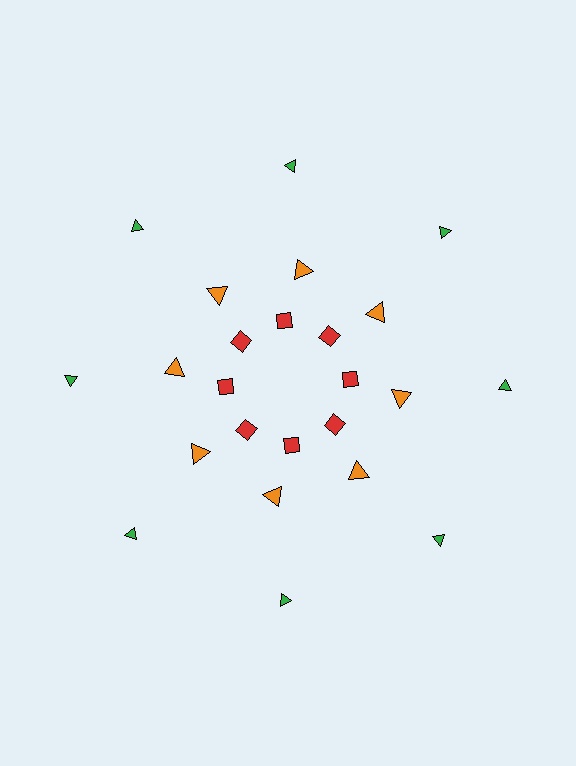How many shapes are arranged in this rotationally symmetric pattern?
There are 24 shapes, arranged in 8 groups of 3.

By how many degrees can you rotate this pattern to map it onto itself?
The pattern maps onto itself every 45 degrees of rotation.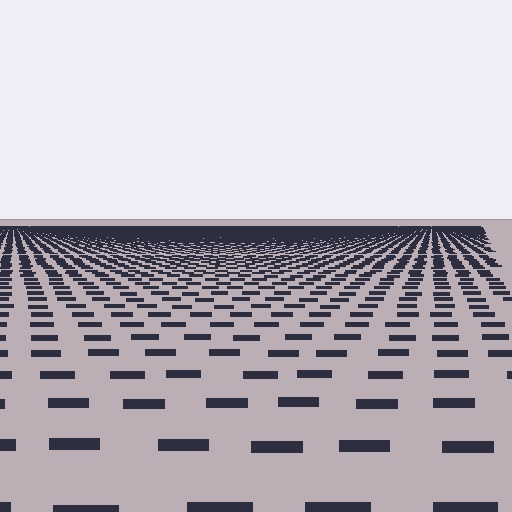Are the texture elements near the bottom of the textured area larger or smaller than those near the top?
Larger. Near the bottom, elements are closer to the viewer and appear at a bigger on-screen size.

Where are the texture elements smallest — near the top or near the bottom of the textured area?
Near the top.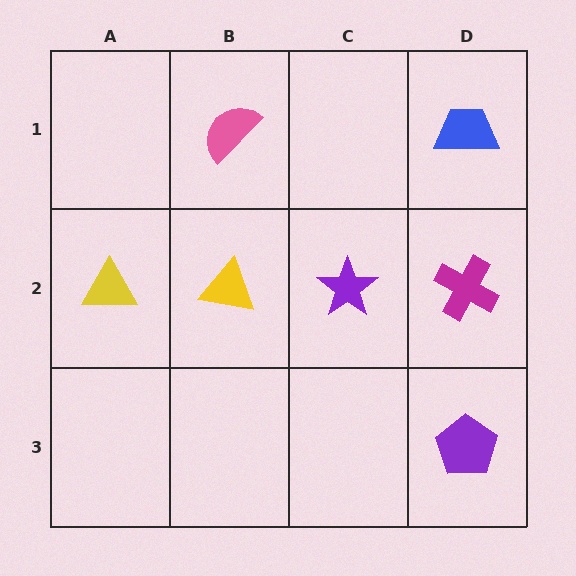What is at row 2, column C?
A purple star.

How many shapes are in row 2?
4 shapes.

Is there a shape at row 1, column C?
No, that cell is empty.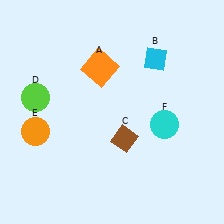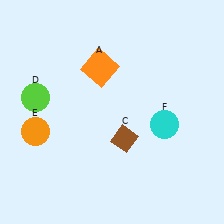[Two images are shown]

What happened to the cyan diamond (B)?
The cyan diamond (B) was removed in Image 2. It was in the top-right area of Image 1.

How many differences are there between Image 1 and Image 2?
There is 1 difference between the two images.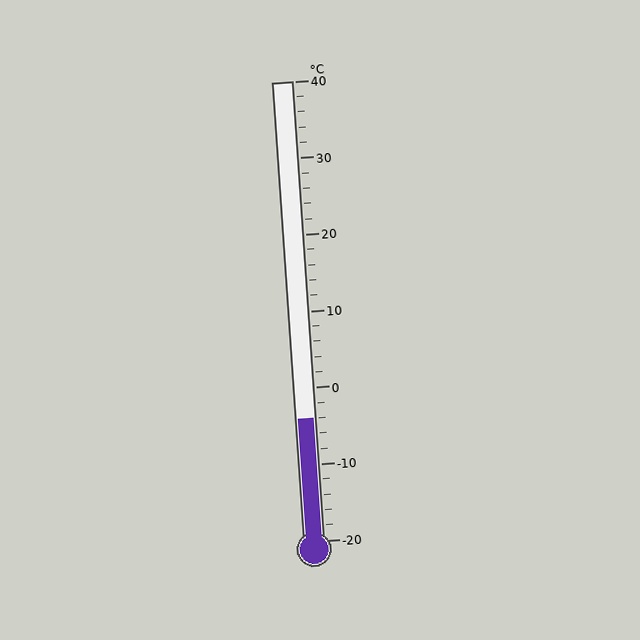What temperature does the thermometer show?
The thermometer shows approximately -4°C.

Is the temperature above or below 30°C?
The temperature is below 30°C.